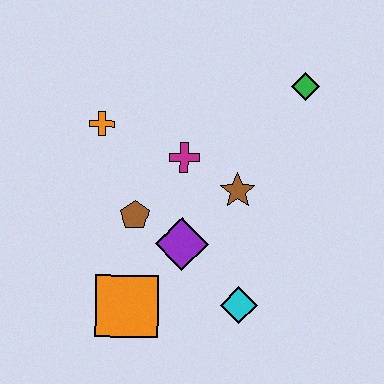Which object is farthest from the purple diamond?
The green diamond is farthest from the purple diamond.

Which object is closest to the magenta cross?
The brown star is closest to the magenta cross.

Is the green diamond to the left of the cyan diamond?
No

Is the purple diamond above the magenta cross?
No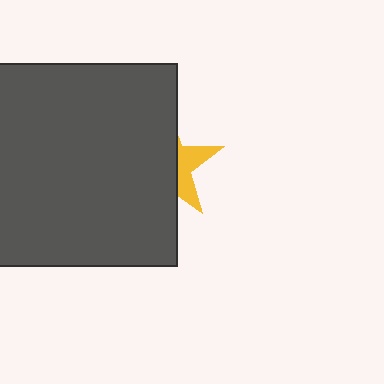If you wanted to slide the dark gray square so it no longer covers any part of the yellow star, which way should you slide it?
Slide it left — that is the most direct way to separate the two shapes.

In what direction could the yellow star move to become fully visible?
The yellow star could move right. That would shift it out from behind the dark gray square entirely.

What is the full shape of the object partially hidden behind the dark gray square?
The partially hidden object is a yellow star.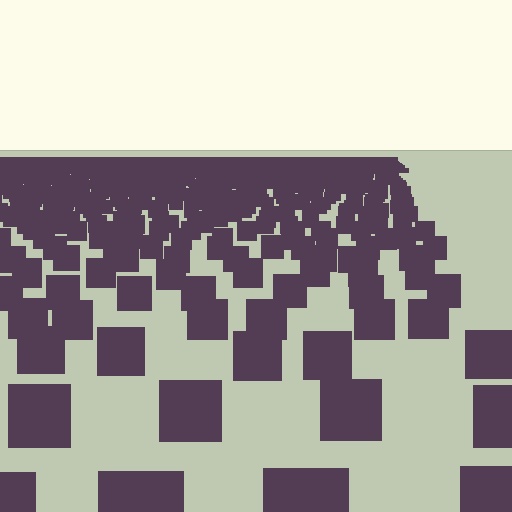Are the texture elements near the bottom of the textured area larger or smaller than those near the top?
Larger. Near the bottom, elements are closer to the viewer and appear at a bigger on-screen size.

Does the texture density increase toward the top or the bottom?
Density increases toward the top.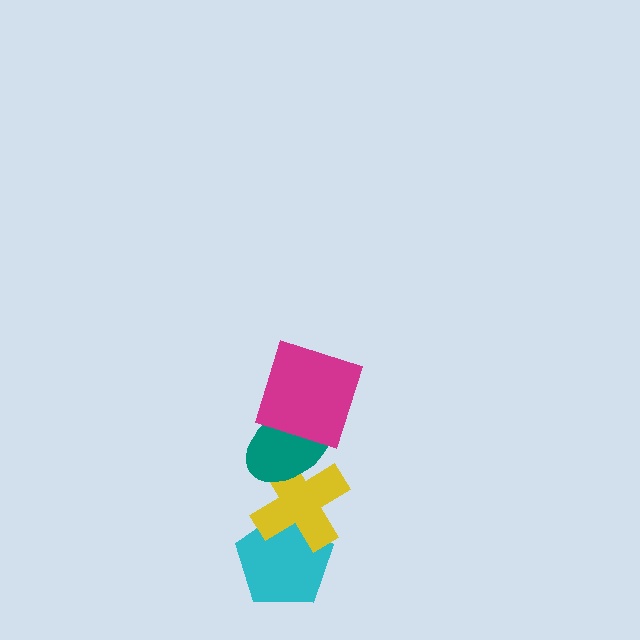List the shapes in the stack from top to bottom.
From top to bottom: the magenta square, the teal ellipse, the yellow cross, the cyan pentagon.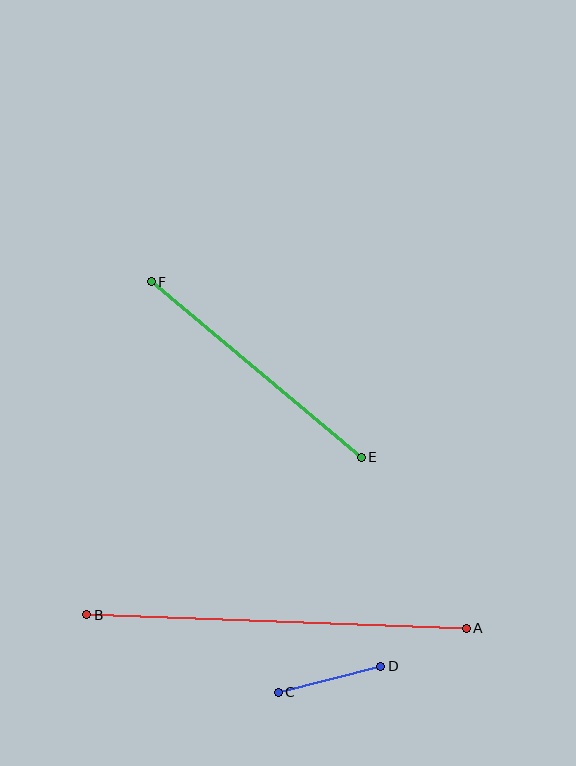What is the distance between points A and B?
The distance is approximately 380 pixels.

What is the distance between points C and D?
The distance is approximately 106 pixels.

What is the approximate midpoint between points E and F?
The midpoint is at approximately (256, 369) pixels.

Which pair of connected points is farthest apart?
Points A and B are farthest apart.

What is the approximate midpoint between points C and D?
The midpoint is at approximately (329, 679) pixels.